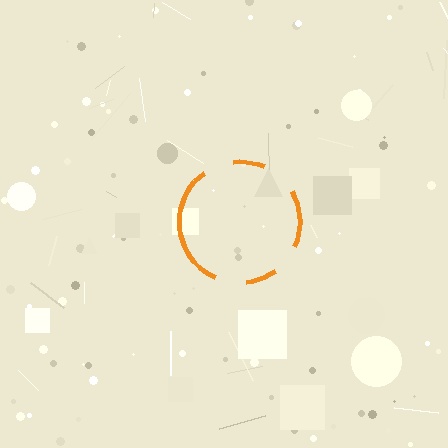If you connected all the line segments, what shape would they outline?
They would outline a circle.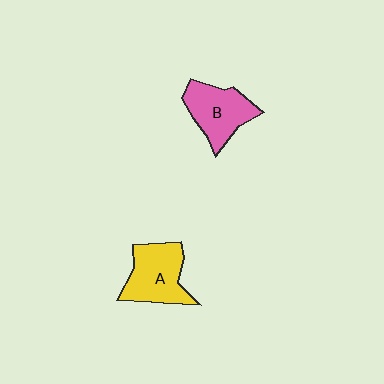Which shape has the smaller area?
Shape B (pink).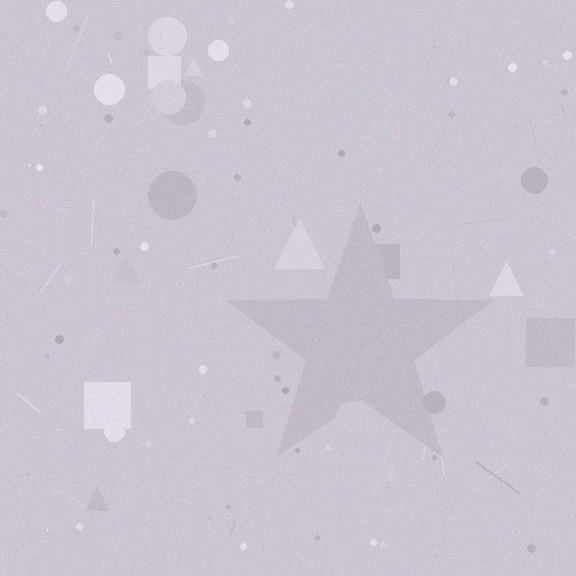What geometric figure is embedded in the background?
A star is embedded in the background.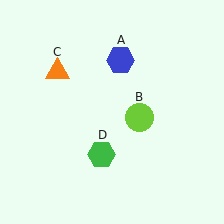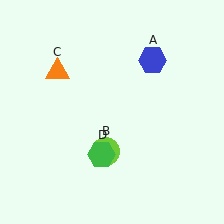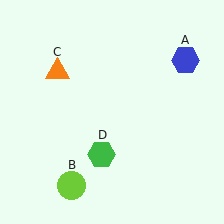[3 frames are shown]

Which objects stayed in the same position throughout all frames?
Orange triangle (object C) and green hexagon (object D) remained stationary.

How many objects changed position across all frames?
2 objects changed position: blue hexagon (object A), lime circle (object B).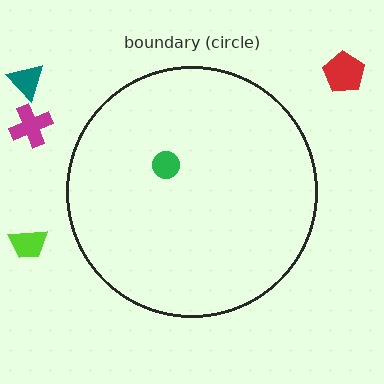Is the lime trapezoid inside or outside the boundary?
Outside.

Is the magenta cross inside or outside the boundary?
Outside.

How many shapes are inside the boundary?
1 inside, 4 outside.